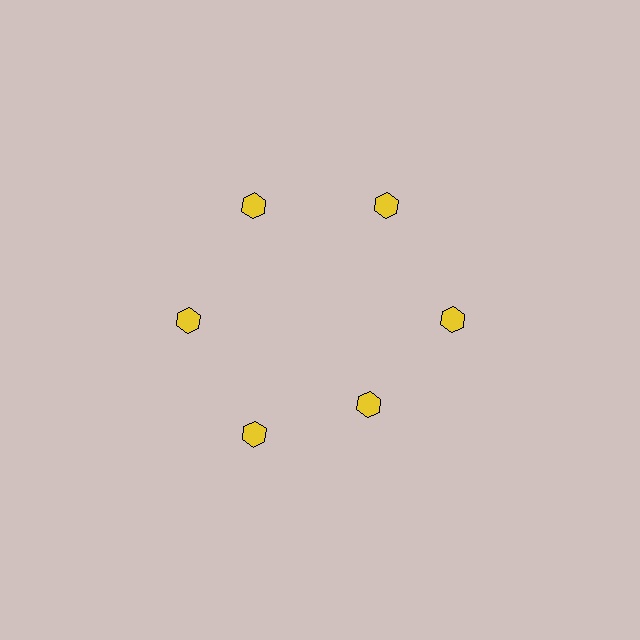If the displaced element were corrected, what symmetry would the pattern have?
It would have 6-fold rotational symmetry — the pattern would map onto itself every 60 degrees.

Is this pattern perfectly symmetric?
No. The 6 yellow hexagons are arranged in a ring, but one element near the 5 o'clock position is pulled inward toward the center, breaking the 6-fold rotational symmetry.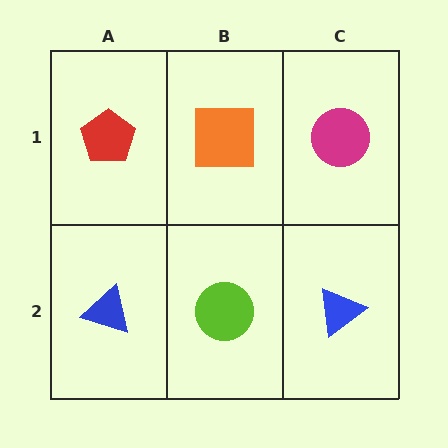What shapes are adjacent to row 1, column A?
A blue triangle (row 2, column A), an orange square (row 1, column B).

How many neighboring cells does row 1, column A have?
2.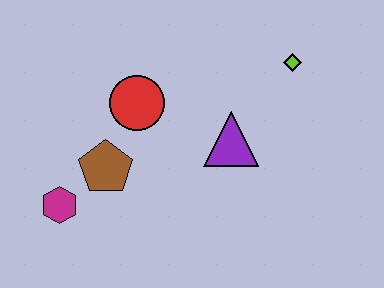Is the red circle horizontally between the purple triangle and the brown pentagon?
Yes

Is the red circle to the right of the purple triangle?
No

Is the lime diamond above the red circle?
Yes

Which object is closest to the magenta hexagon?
The brown pentagon is closest to the magenta hexagon.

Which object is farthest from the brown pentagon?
The lime diamond is farthest from the brown pentagon.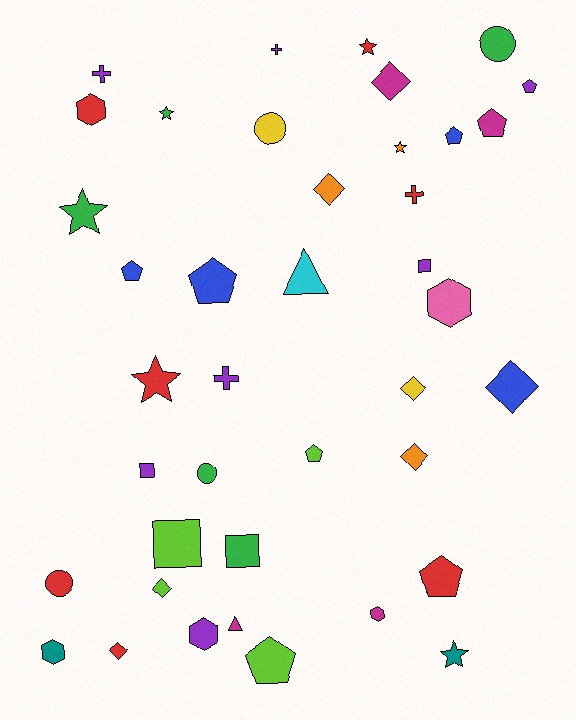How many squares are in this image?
There are 4 squares.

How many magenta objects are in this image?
There are 4 magenta objects.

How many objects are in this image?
There are 40 objects.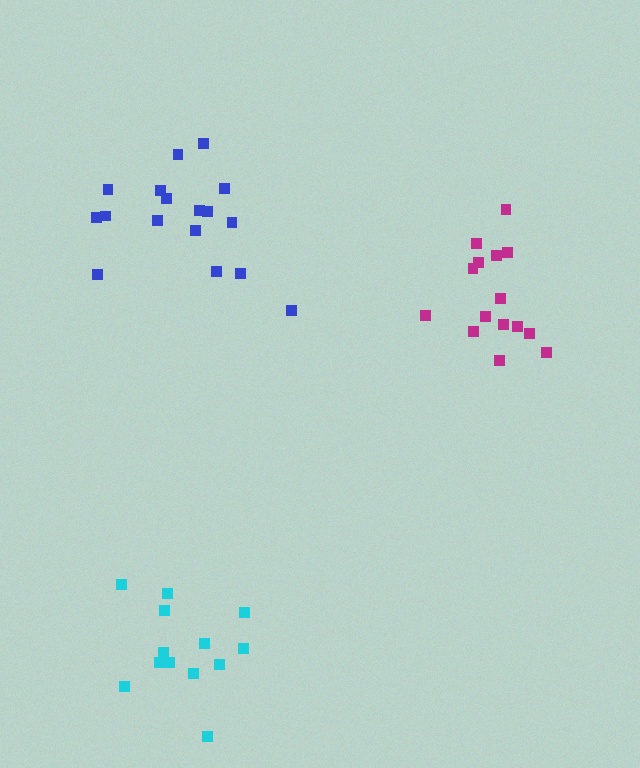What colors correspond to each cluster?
The clusters are colored: blue, cyan, magenta.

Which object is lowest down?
The cyan cluster is bottommost.